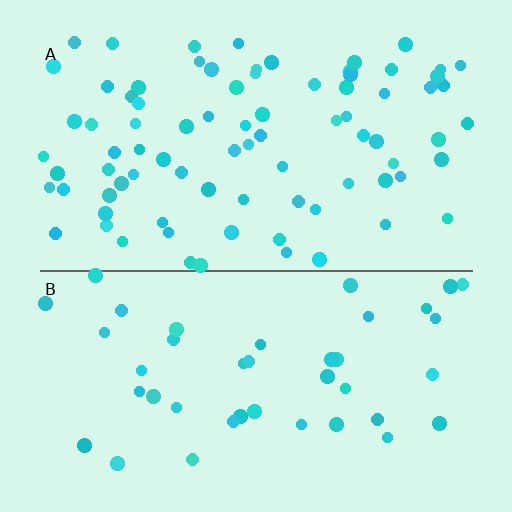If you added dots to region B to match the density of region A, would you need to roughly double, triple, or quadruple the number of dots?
Approximately double.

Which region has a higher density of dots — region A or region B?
A (the top).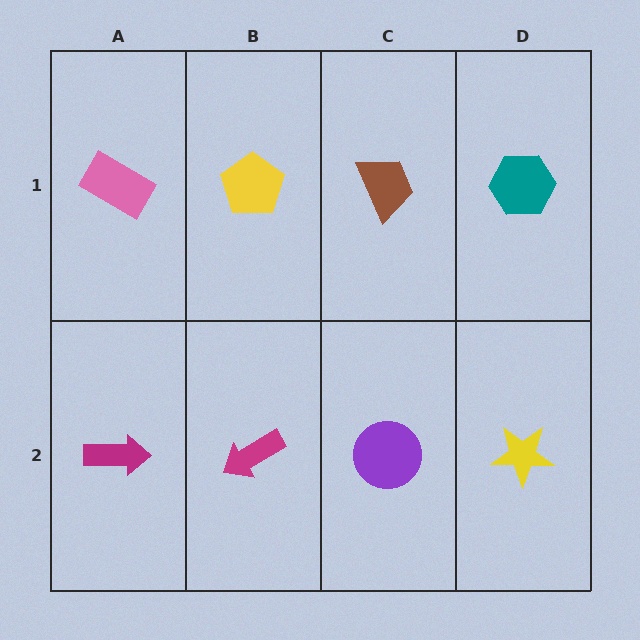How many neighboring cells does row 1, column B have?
3.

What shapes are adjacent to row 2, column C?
A brown trapezoid (row 1, column C), a magenta arrow (row 2, column B), a yellow star (row 2, column D).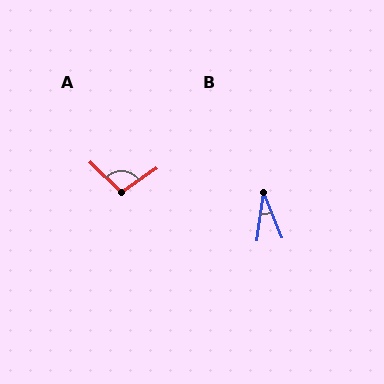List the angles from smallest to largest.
B (29°), A (101°).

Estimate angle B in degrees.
Approximately 29 degrees.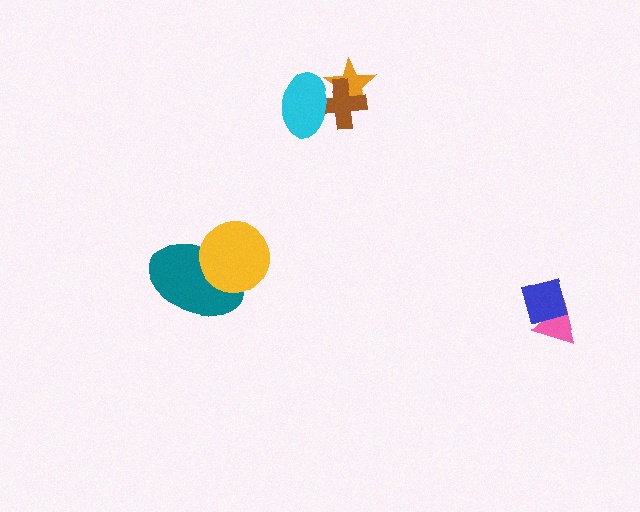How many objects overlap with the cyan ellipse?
2 objects overlap with the cyan ellipse.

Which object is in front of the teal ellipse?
The yellow circle is in front of the teal ellipse.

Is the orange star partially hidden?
Yes, it is partially covered by another shape.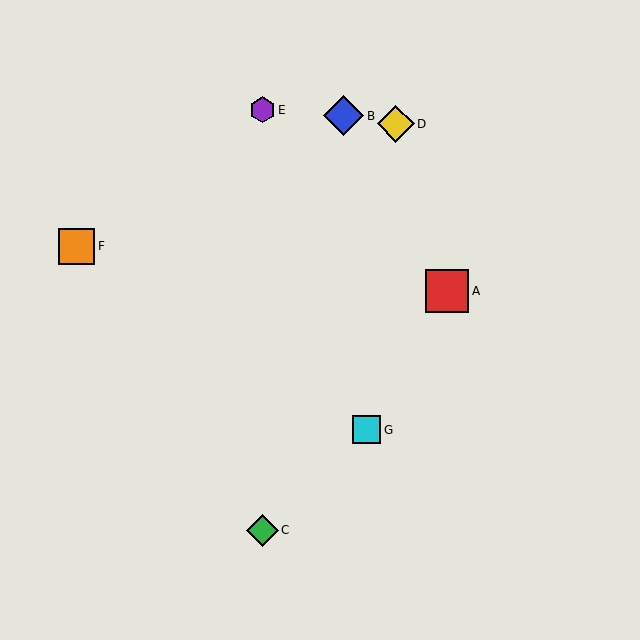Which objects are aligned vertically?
Objects C, E are aligned vertically.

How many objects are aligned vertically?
2 objects (C, E) are aligned vertically.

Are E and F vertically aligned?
No, E is at x≈262 and F is at x≈77.